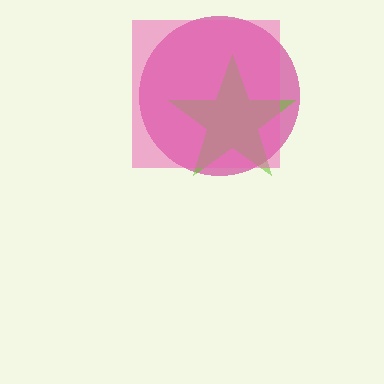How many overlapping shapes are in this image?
There are 3 overlapping shapes in the image.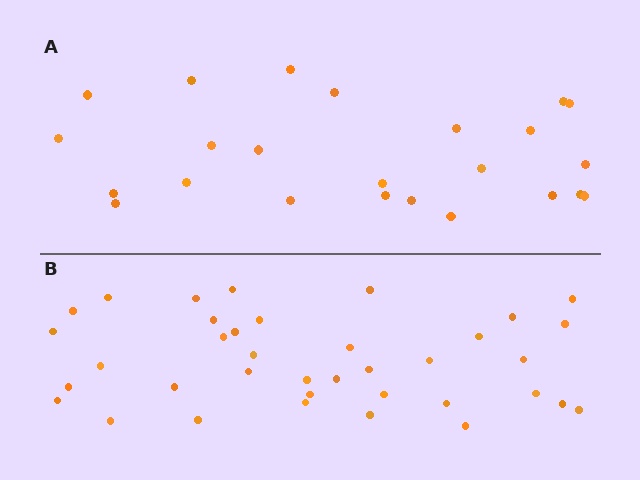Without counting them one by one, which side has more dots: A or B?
Region B (the bottom region) has more dots.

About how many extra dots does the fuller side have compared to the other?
Region B has approximately 15 more dots than region A.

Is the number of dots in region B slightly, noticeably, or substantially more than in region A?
Region B has substantially more. The ratio is roughly 1.5 to 1.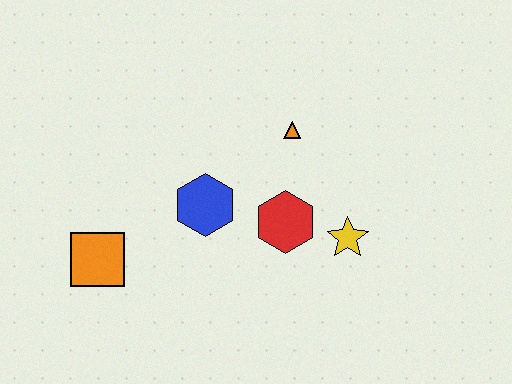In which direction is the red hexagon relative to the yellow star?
The red hexagon is to the left of the yellow star.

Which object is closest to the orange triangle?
The red hexagon is closest to the orange triangle.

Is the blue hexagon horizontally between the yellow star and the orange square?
Yes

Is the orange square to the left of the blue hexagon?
Yes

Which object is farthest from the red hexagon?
The orange square is farthest from the red hexagon.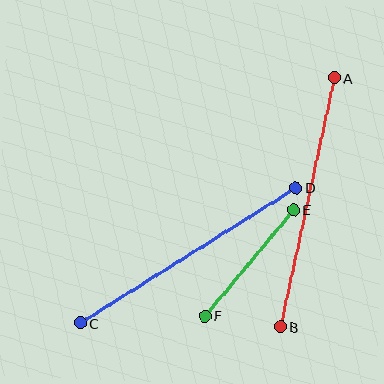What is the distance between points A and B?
The distance is approximately 255 pixels.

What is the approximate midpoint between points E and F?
The midpoint is at approximately (249, 263) pixels.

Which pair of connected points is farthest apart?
Points A and B are farthest apart.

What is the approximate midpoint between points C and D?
The midpoint is at approximately (188, 255) pixels.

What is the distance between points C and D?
The distance is approximately 255 pixels.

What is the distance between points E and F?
The distance is approximately 139 pixels.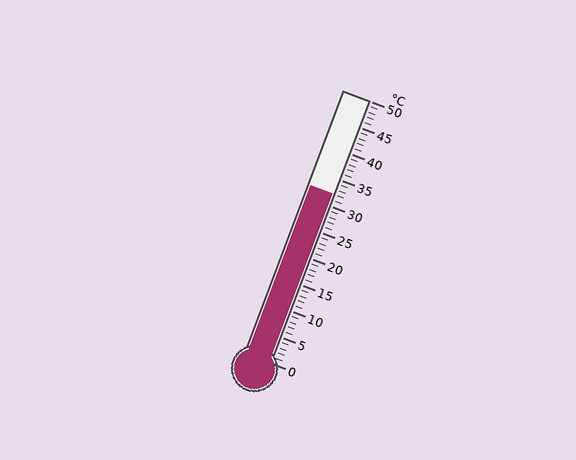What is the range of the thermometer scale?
The thermometer scale ranges from 0°C to 50°C.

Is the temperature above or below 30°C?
The temperature is above 30°C.